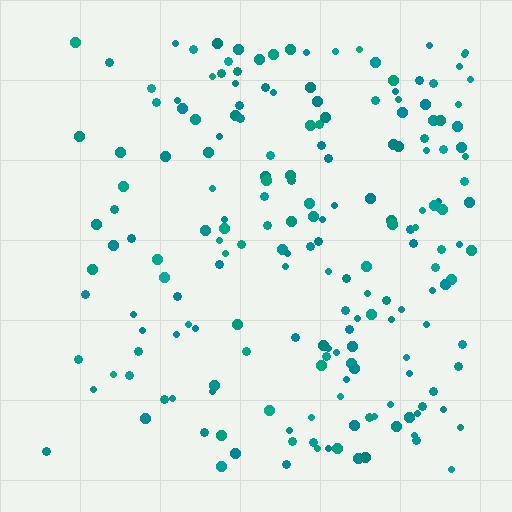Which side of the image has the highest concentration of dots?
The right.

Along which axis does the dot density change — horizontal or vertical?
Horizontal.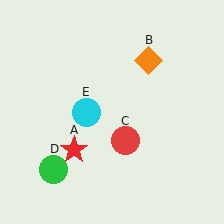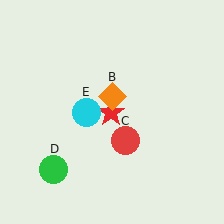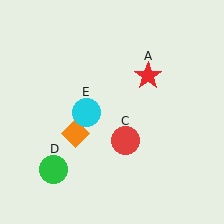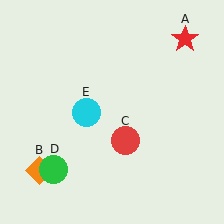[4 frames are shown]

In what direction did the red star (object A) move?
The red star (object A) moved up and to the right.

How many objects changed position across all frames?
2 objects changed position: red star (object A), orange diamond (object B).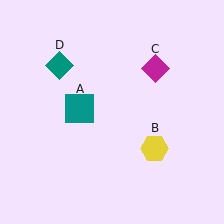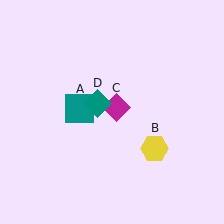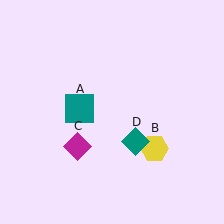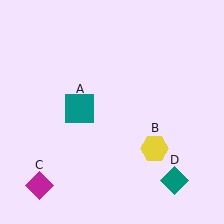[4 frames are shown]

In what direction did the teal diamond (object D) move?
The teal diamond (object D) moved down and to the right.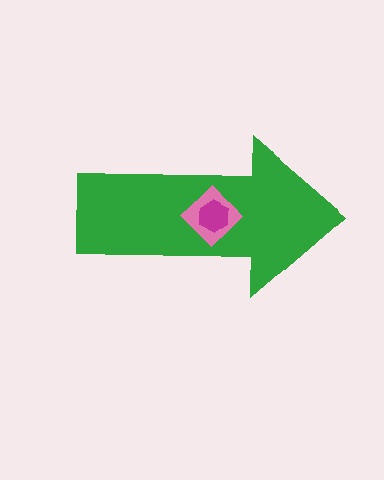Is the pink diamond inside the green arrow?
Yes.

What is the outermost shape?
The green arrow.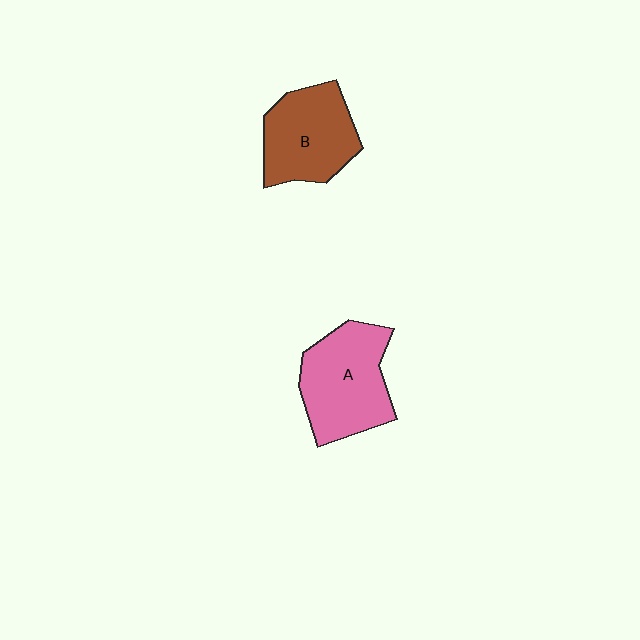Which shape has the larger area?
Shape A (pink).